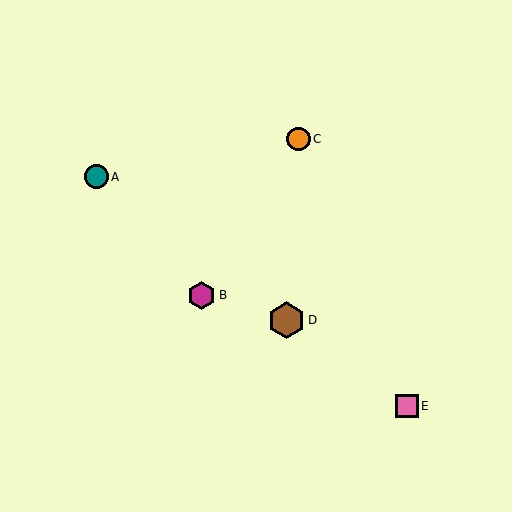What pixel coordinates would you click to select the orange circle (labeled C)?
Click at (299, 139) to select the orange circle C.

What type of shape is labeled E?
Shape E is a pink square.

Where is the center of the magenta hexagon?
The center of the magenta hexagon is at (202, 295).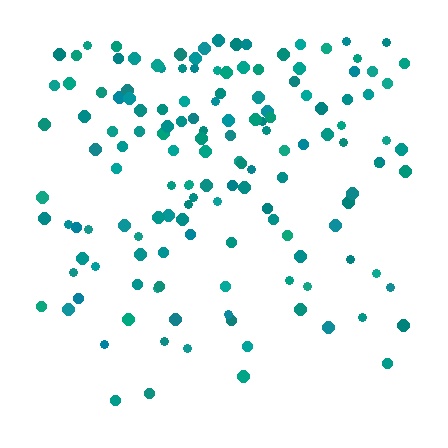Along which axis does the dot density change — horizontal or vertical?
Vertical.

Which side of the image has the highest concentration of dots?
The top.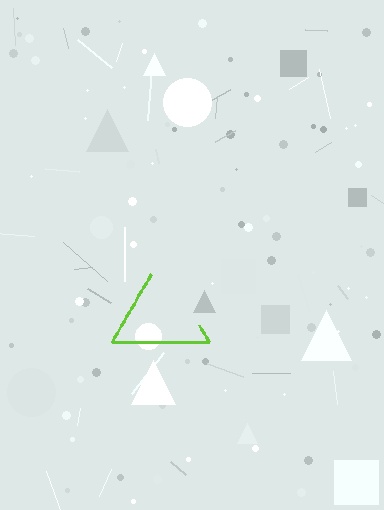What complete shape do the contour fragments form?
The contour fragments form a triangle.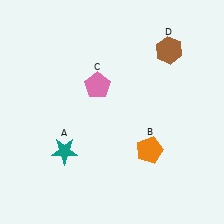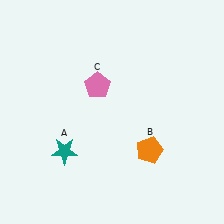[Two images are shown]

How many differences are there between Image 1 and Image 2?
There is 1 difference between the two images.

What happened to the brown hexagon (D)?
The brown hexagon (D) was removed in Image 2. It was in the top-right area of Image 1.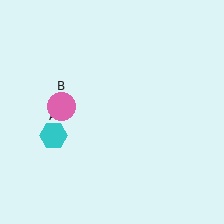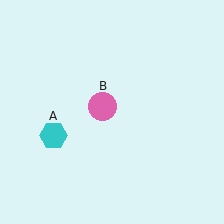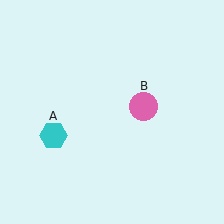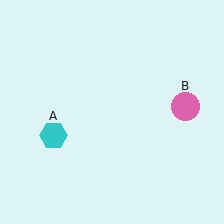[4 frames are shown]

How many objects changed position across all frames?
1 object changed position: pink circle (object B).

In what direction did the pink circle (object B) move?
The pink circle (object B) moved right.